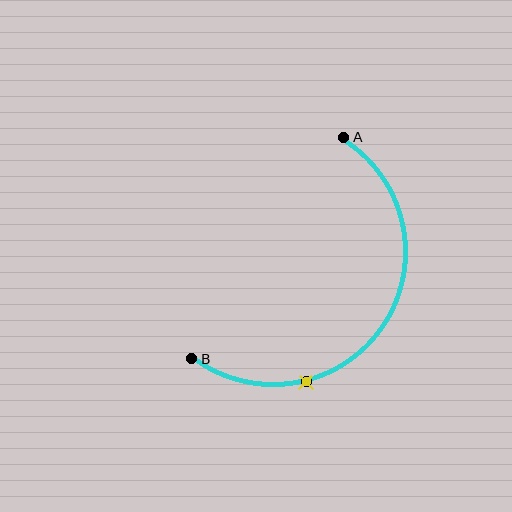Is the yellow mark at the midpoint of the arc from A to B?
No. The yellow mark lies on the arc but is closer to endpoint B. The arc midpoint would be at the point on the curve equidistant along the arc from both A and B.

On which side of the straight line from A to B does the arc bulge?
The arc bulges below and to the right of the straight line connecting A and B.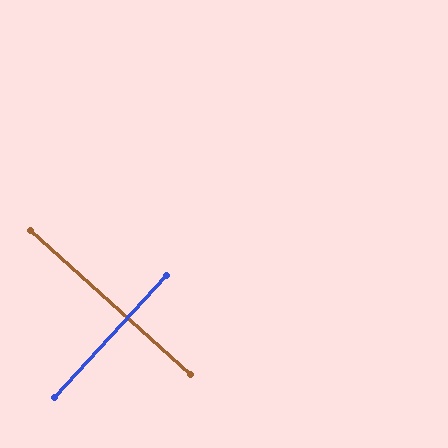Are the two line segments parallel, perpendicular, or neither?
Perpendicular — they meet at approximately 89°.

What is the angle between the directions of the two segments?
Approximately 89 degrees.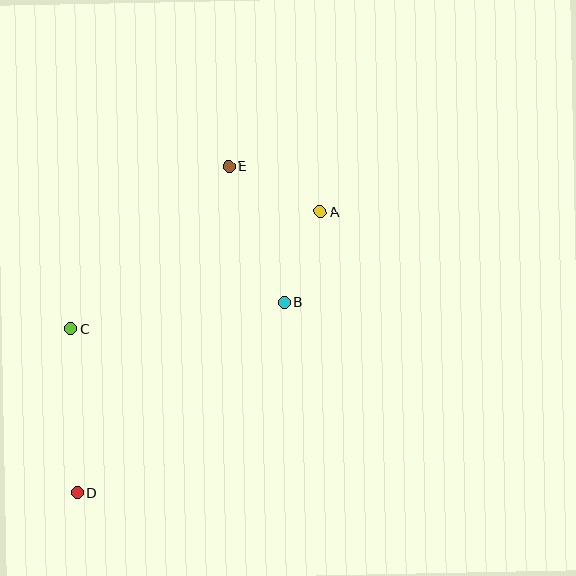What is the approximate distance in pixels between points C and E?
The distance between C and E is approximately 227 pixels.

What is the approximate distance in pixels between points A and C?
The distance between A and C is approximately 276 pixels.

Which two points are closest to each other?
Points A and B are closest to each other.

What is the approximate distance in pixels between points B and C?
The distance between B and C is approximately 216 pixels.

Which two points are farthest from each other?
Points A and D are farthest from each other.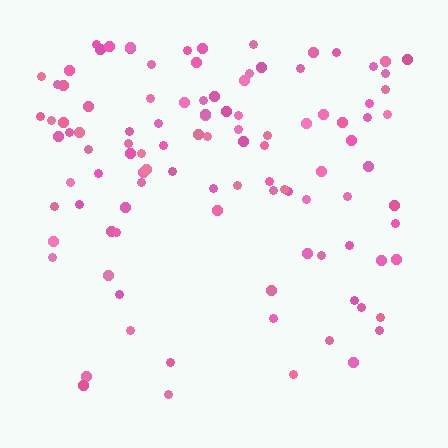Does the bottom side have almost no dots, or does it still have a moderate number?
Still a moderate number, just noticeably fewer than the top.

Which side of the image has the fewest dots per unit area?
The bottom.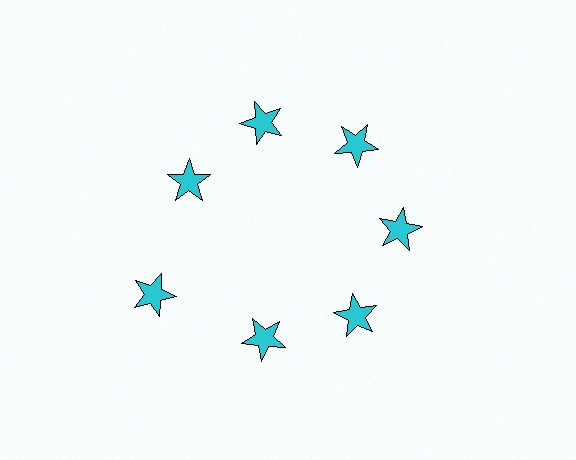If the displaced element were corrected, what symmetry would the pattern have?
It would have 7-fold rotational symmetry — the pattern would map onto itself every 51 degrees.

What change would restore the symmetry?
The symmetry would be restored by moving it inward, back onto the ring so that all 7 stars sit at equal angles and equal distance from the center.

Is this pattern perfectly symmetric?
No. The 7 cyan stars are arranged in a ring, but one element near the 8 o'clock position is pushed outward from the center, breaking the 7-fold rotational symmetry.